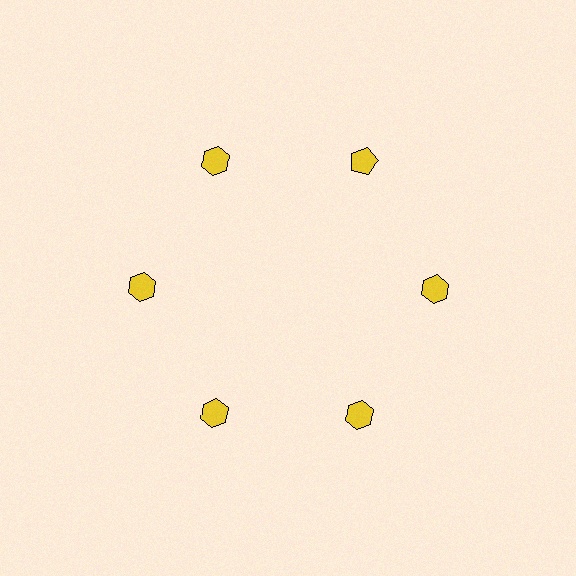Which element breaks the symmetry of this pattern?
The yellow pentagon at roughly the 1 o'clock position breaks the symmetry. All other shapes are yellow hexagons.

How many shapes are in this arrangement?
There are 6 shapes arranged in a ring pattern.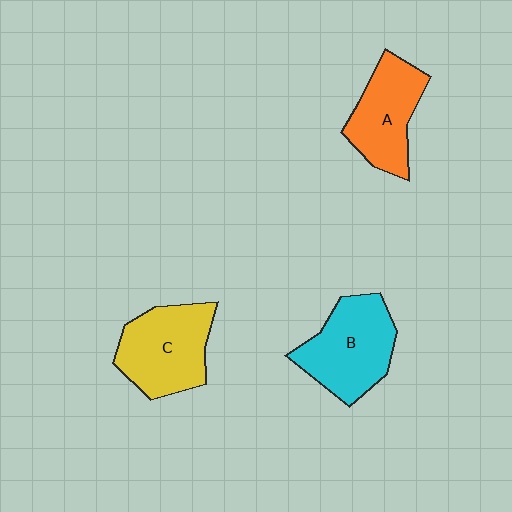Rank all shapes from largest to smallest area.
From largest to smallest: B (cyan), C (yellow), A (orange).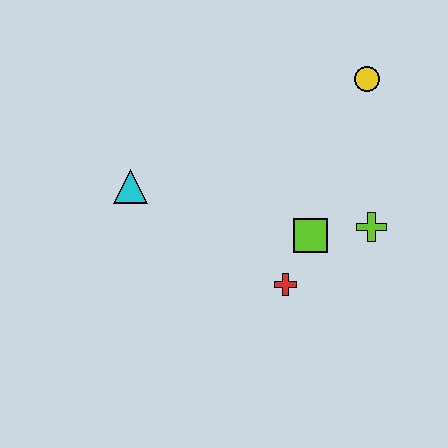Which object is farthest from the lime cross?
The cyan triangle is farthest from the lime cross.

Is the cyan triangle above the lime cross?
Yes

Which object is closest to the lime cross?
The lime square is closest to the lime cross.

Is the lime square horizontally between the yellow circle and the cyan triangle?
Yes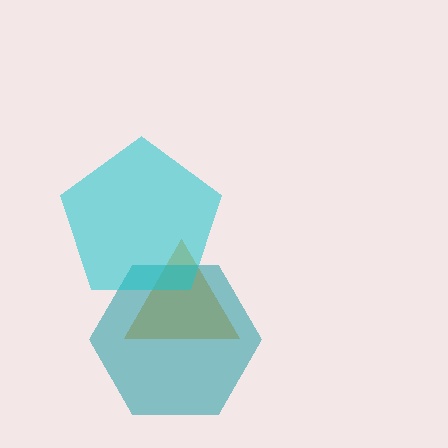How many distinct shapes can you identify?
There are 3 distinct shapes: an orange triangle, a teal hexagon, a cyan pentagon.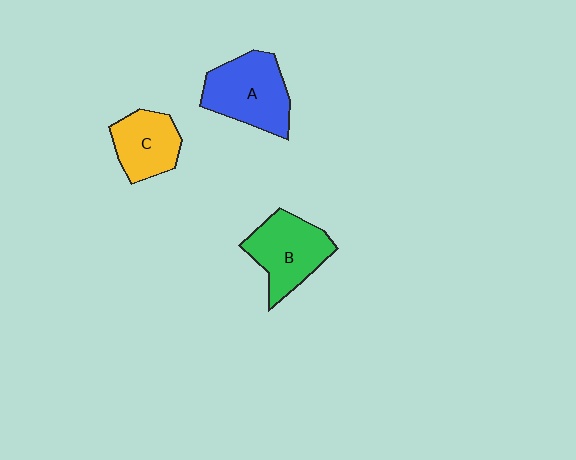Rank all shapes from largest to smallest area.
From largest to smallest: A (blue), B (green), C (yellow).